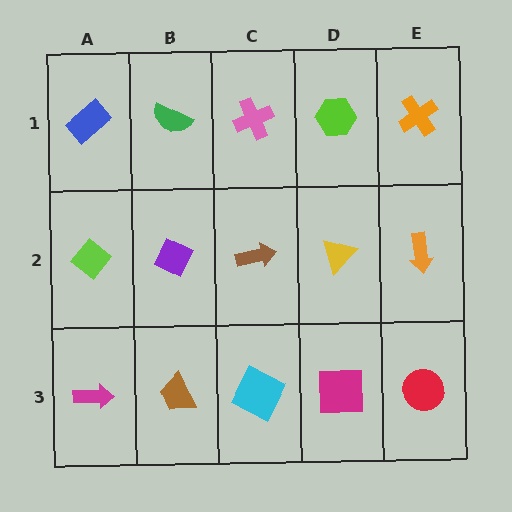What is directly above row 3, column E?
An orange arrow.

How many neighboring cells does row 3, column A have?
2.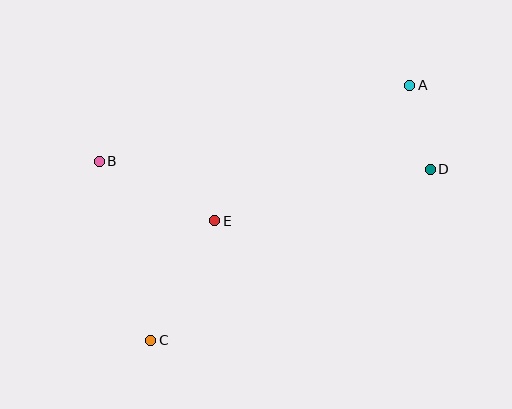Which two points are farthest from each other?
Points A and C are farthest from each other.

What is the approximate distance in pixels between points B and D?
The distance between B and D is approximately 331 pixels.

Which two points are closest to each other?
Points A and D are closest to each other.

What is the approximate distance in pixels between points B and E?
The distance between B and E is approximately 130 pixels.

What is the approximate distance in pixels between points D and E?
The distance between D and E is approximately 222 pixels.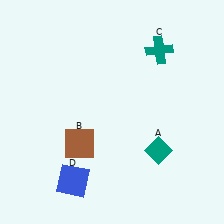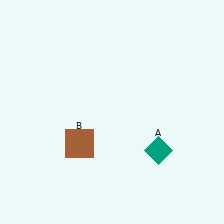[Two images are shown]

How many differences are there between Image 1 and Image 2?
There are 2 differences between the two images.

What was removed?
The blue square (D), the teal cross (C) were removed in Image 2.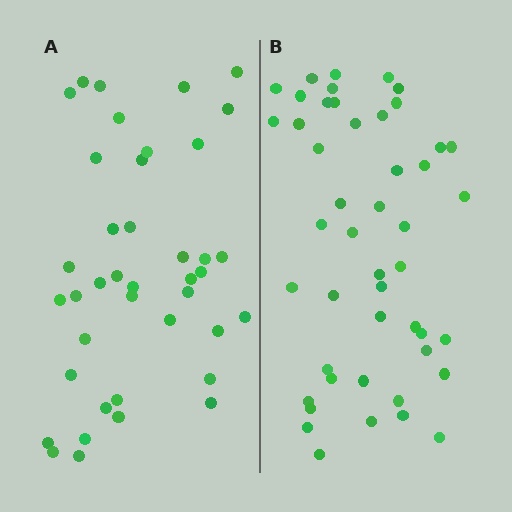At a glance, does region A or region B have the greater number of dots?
Region B (the right region) has more dots.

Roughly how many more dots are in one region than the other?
Region B has roughly 8 or so more dots than region A.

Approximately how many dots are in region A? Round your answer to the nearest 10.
About 40 dots.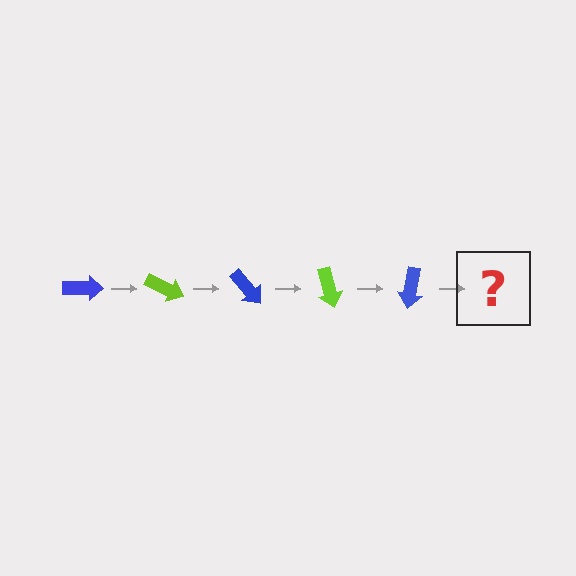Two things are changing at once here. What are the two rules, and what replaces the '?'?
The two rules are that it rotates 25 degrees each step and the color cycles through blue and lime. The '?' should be a lime arrow, rotated 125 degrees from the start.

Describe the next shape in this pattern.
It should be a lime arrow, rotated 125 degrees from the start.